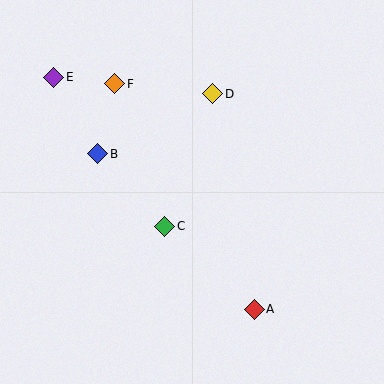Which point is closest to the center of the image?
Point C at (165, 226) is closest to the center.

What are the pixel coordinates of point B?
Point B is at (98, 154).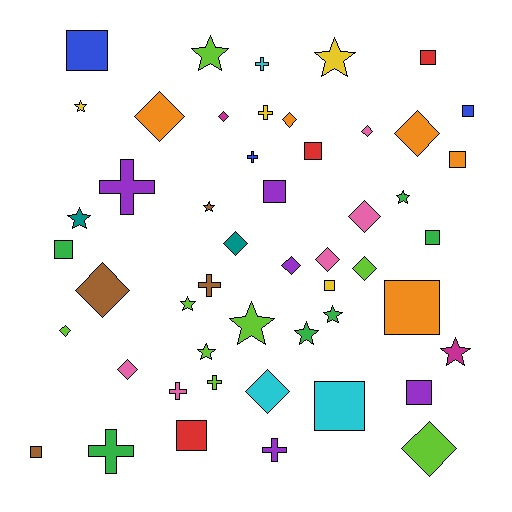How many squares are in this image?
There are 14 squares.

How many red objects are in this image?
There are 3 red objects.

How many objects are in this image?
There are 50 objects.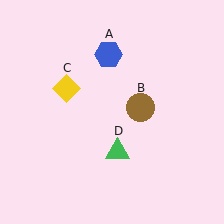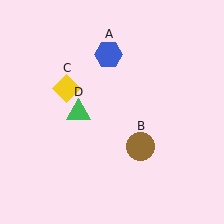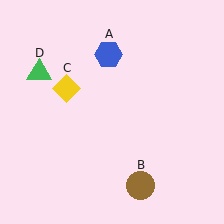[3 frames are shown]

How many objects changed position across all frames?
2 objects changed position: brown circle (object B), green triangle (object D).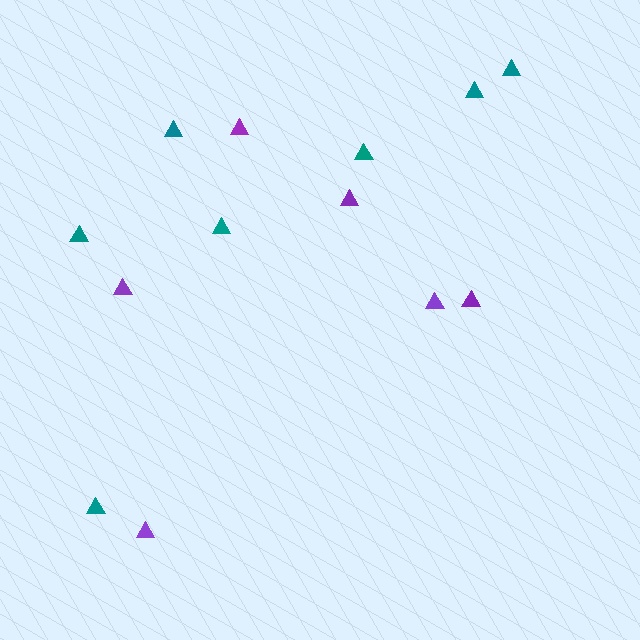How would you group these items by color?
There are 2 groups: one group of purple triangles (6) and one group of teal triangles (7).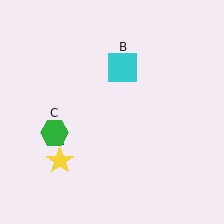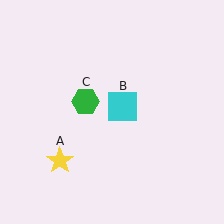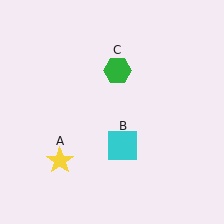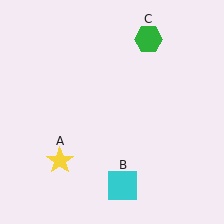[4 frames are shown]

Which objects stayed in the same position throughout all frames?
Yellow star (object A) remained stationary.